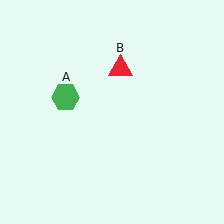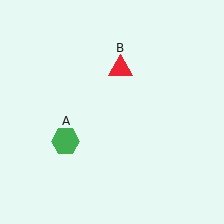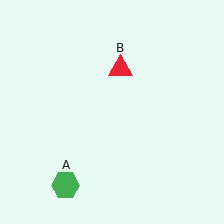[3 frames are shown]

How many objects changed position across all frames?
1 object changed position: green hexagon (object A).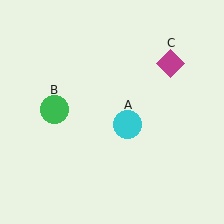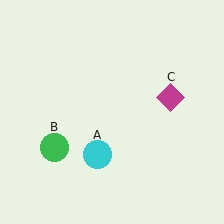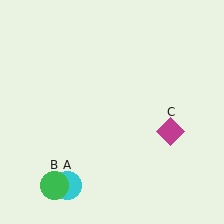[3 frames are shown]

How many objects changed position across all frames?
3 objects changed position: cyan circle (object A), green circle (object B), magenta diamond (object C).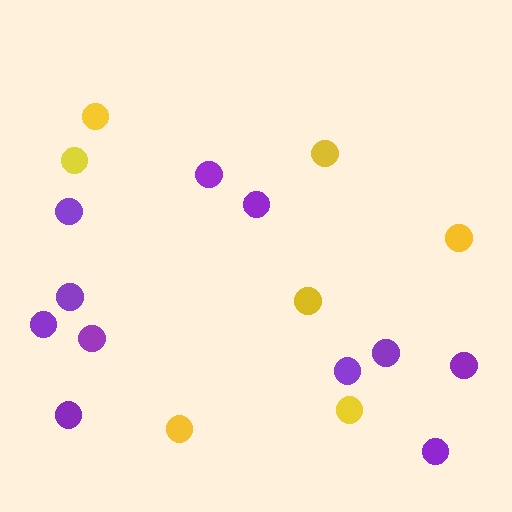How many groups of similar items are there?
There are 2 groups: one group of purple circles (11) and one group of yellow circles (7).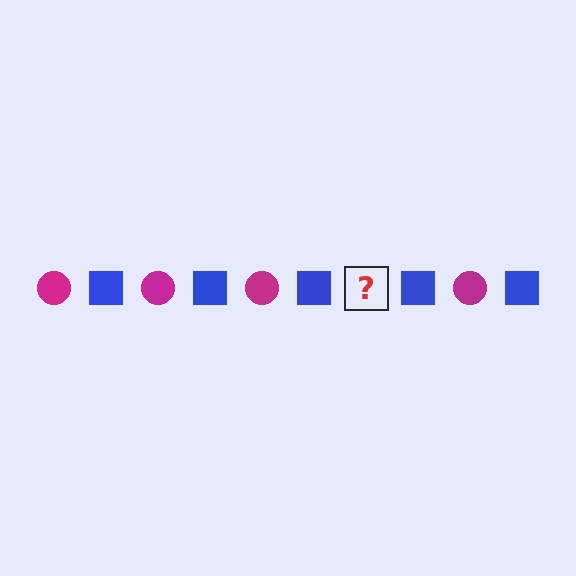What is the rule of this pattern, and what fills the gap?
The rule is that the pattern alternates between magenta circle and blue square. The gap should be filled with a magenta circle.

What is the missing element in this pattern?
The missing element is a magenta circle.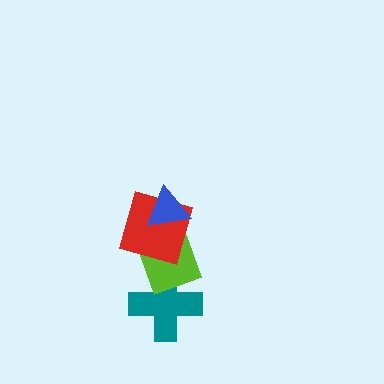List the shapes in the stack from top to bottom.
From top to bottom: the blue triangle, the red square, the lime diamond, the teal cross.